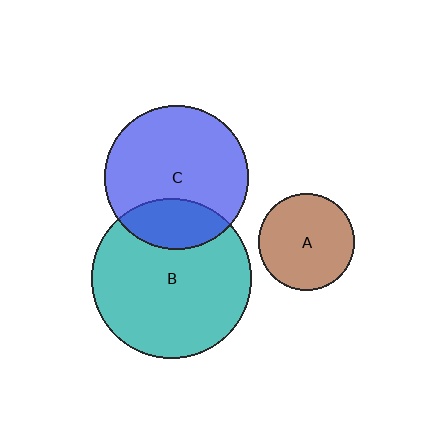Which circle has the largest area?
Circle B (teal).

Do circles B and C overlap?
Yes.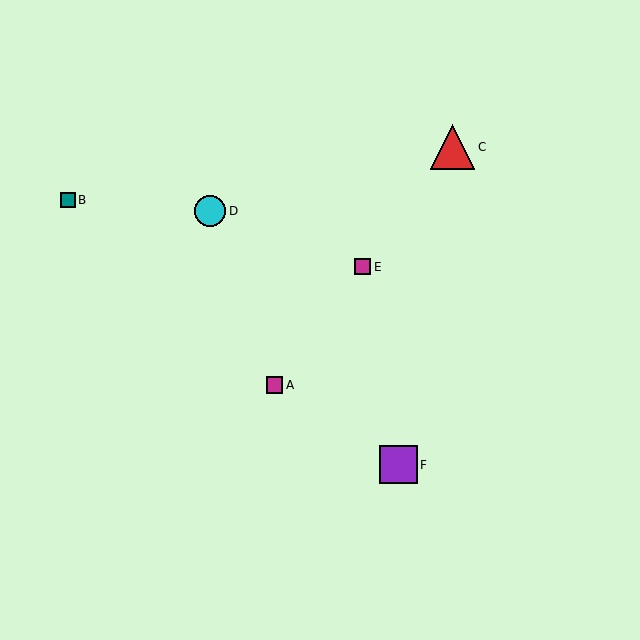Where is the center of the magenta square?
The center of the magenta square is at (362, 267).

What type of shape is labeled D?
Shape D is a cyan circle.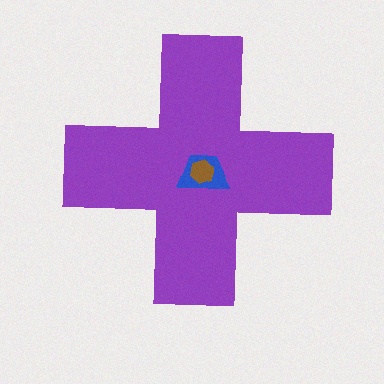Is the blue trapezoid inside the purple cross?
Yes.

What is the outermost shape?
The purple cross.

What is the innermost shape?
The brown hexagon.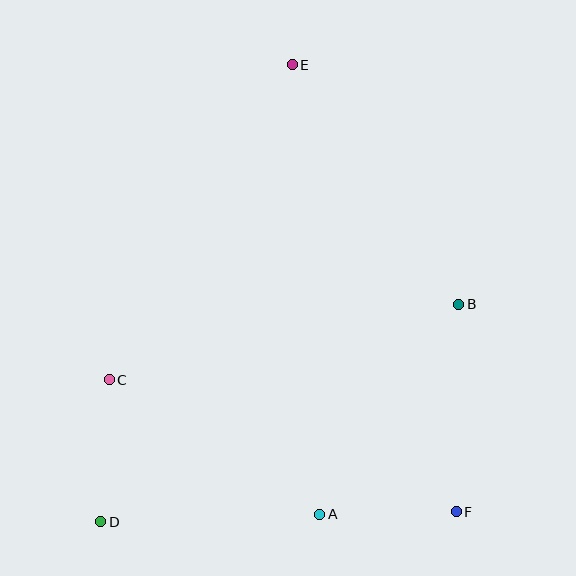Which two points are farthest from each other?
Points D and E are farthest from each other.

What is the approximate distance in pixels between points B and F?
The distance between B and F is approximately 208 pixels.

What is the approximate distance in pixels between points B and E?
The distance between B and E is approximately 292 pixels.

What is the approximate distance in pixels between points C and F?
The distance between C and F is approximately 371 pixels.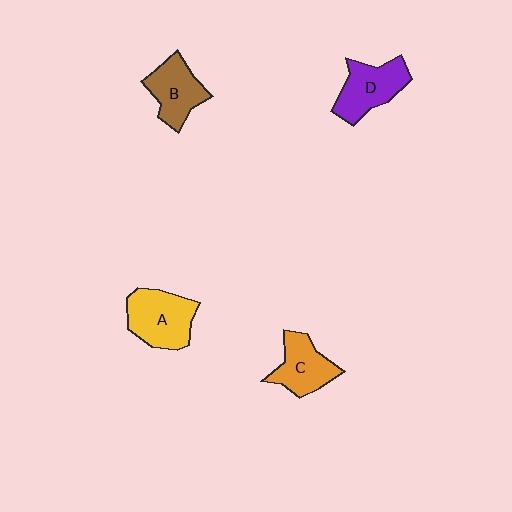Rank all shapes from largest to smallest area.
From largest to smallest: A (yellow), D (purple), B (brown), C (orange).